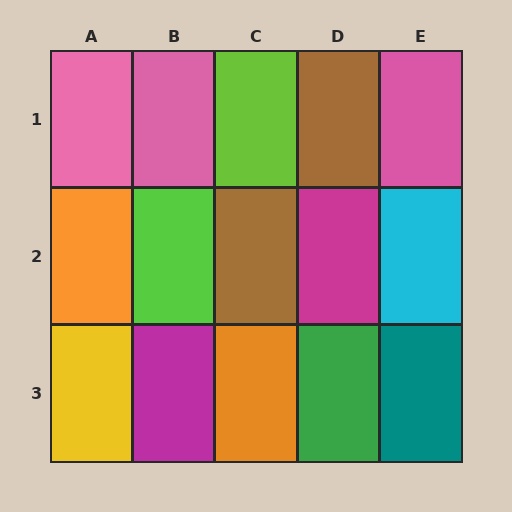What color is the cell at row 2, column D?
Magenta.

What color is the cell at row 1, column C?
Lime.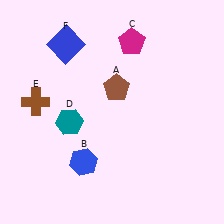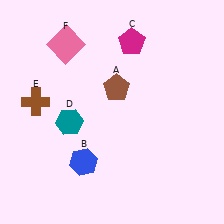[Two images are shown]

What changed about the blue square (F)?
In Image 1, F is blue. In Image 2, it changed to pink.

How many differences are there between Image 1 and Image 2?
There is 1 difference between the two images.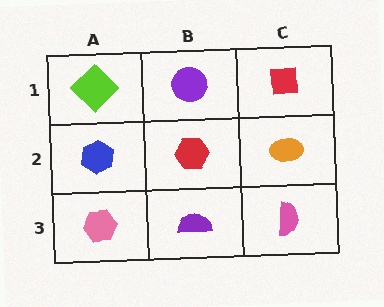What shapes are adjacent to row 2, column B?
A purple circle (row 1, column B), a purple semicircle (row 3, column B), a blue hexagon (row 2, column A), an orange ellipse (row 2, column C).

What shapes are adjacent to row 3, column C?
An orange ellipse (row 2, column C), a purple semicircle (row 3, column B).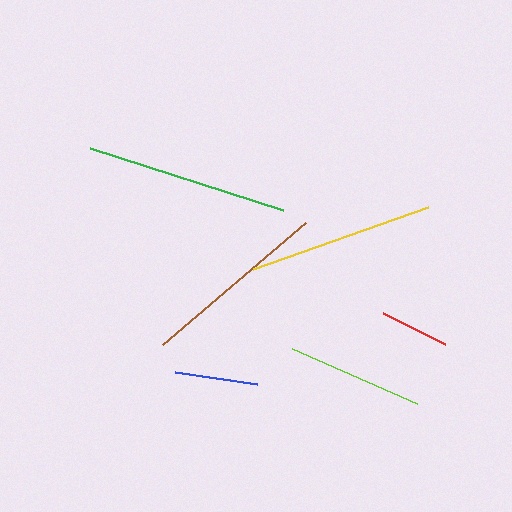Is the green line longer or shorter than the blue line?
The green line is longer than the blue line.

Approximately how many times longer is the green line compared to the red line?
The green line is approximately 2.9 times the length of the red line.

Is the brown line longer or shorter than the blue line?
The brown line is longer than the blue line.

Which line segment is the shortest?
The red line is the shortest at approximately 69 pixels.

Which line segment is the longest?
The green line is the longest at approximately 202 pixels.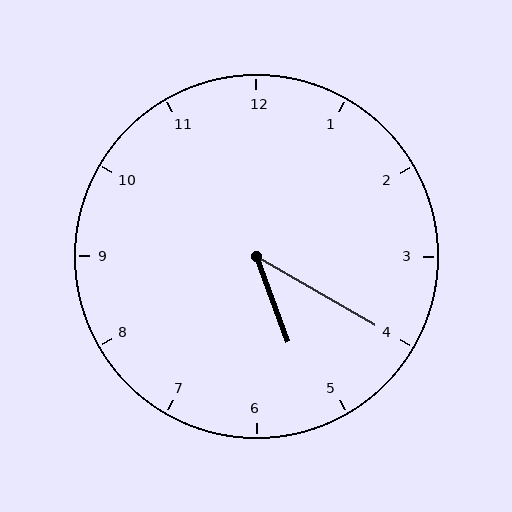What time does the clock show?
5:20.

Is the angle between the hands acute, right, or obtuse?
It is acute.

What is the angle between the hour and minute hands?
Approximately 40 degrees.